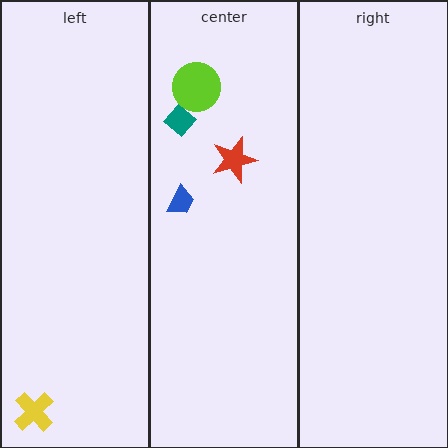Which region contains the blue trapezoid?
The center region.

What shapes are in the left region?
The yellow cross.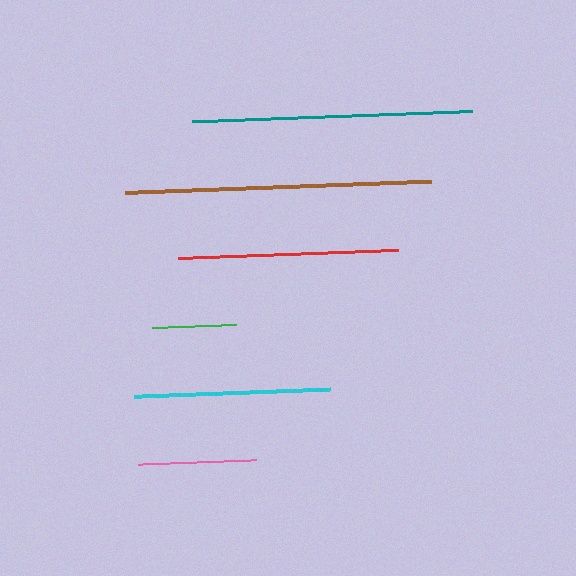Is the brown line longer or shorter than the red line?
The brown line is longer than the red line.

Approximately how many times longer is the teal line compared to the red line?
The teal line is approximately 1.3 times the length of the red line.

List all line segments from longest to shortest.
From longest to shortest: brown, teal, red, cyan, pink, green.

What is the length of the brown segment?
The brown segment is approximately 306 pixels long.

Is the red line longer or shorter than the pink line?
The red line is longer than the pink line.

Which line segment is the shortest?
The green line is the shortest at approximately 84 pixels.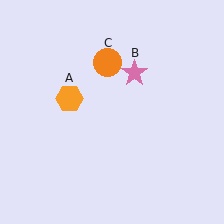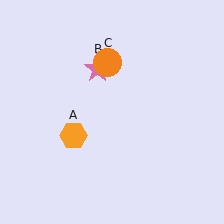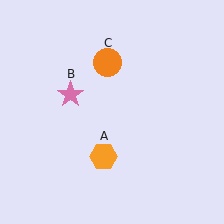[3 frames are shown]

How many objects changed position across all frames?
2 objects changed position: orange hexagon (object A), pink star (object B).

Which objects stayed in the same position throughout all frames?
Orange circle (object C) remained stationary.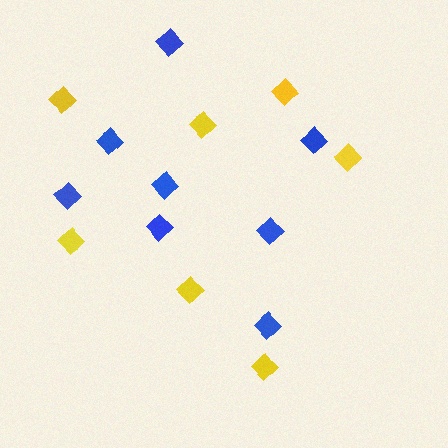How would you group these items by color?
There are 2 groups: one group of yellow diamonds (7) and one group of blue diamonds (8).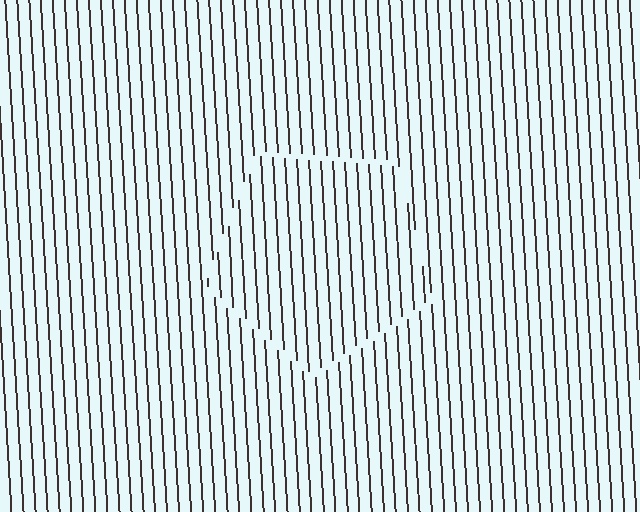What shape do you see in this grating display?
An illusory pentagon. The interior of the shape contains the same grating, shifted by half a period — the contour is defined by the phase discontinuity where line-ends from the inner and outer gratings abut.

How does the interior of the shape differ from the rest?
The interior of the shape contains the same grating, shifted by half a period — the contour is defined by the phase discontinuity where line-ends from the inner and outer gratings abut.